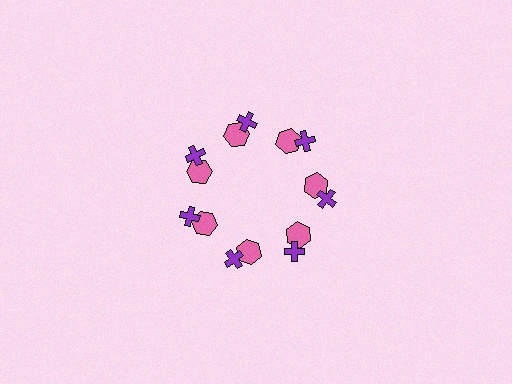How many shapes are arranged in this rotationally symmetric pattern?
There are 14 shapes, arranged in 7 groups of 2.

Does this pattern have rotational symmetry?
Yes, this pattern has 7-fold rotational symmetry. It looks the same after rotating 51 degrees around the center.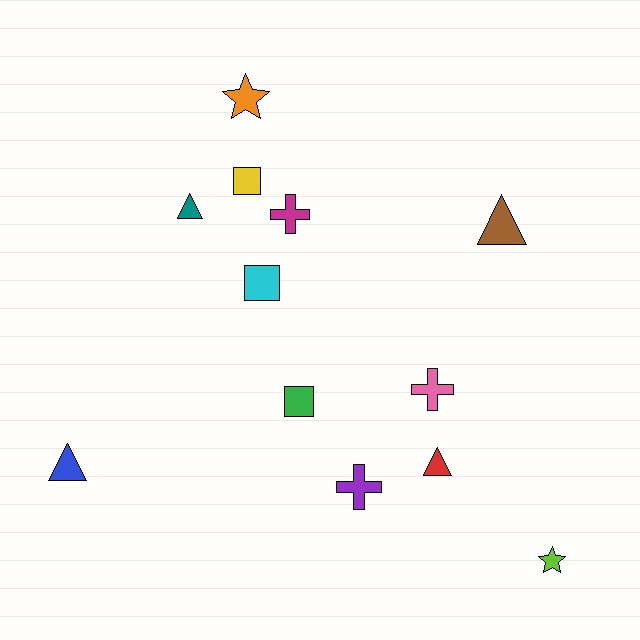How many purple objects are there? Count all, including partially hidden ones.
There is 1 purple object.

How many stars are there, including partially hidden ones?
There are 2 stars.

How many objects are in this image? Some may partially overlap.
There are 12 objects.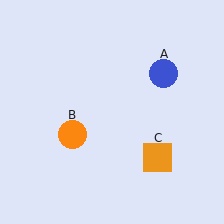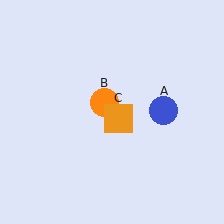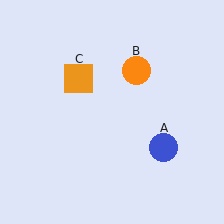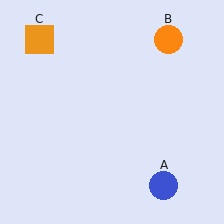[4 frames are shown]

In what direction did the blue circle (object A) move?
The blue circle (object A) moved down.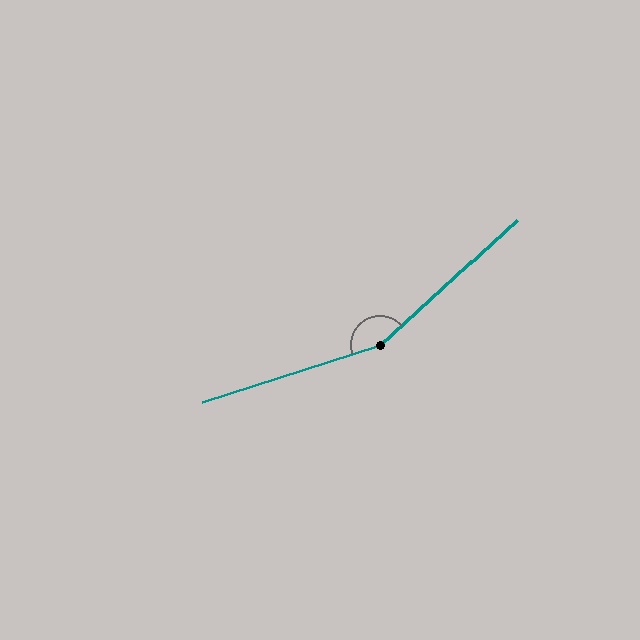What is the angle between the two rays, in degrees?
Approximately 156 degrees.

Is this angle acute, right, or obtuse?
It is obtuse.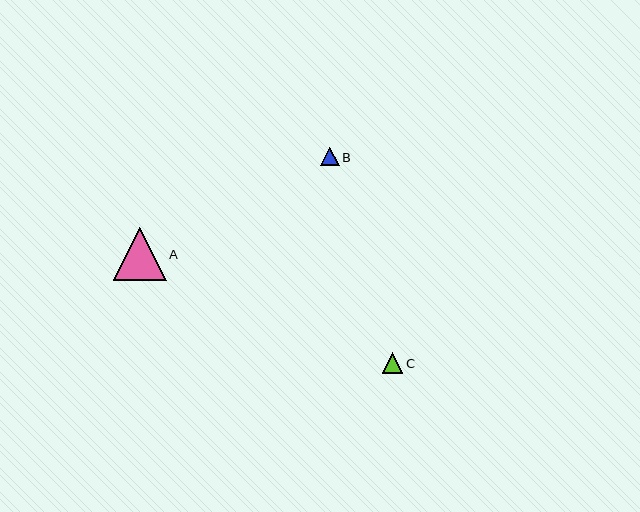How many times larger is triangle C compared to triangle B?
Triangle C is approximately 1.1 times the size of triangle B.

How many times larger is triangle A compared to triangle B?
Triangle A is approximately 2.9 times the size of triangle B.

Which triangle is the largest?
Triangle A is the largest with a size of approximately 52 pixels.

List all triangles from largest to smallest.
From largest to smallest: A, C, B.